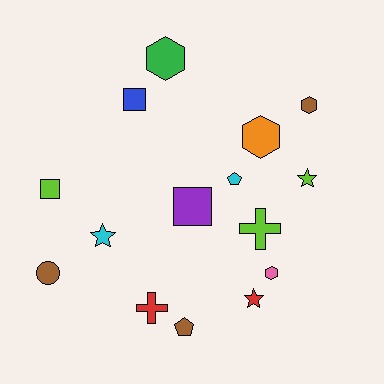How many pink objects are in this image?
There is 1 pink object.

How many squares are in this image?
There are 3 squares.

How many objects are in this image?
There are 15 objects.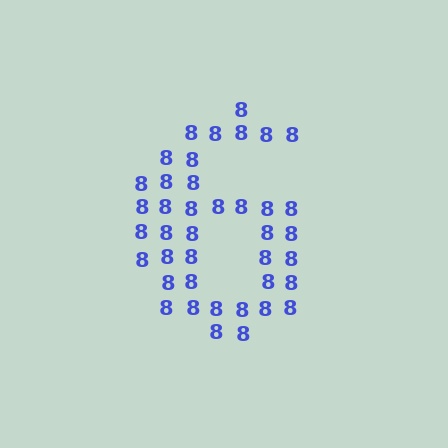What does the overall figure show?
The overall figure shows the digit 6.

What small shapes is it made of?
It is made of small digit 8's.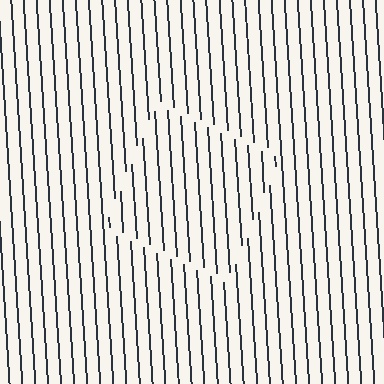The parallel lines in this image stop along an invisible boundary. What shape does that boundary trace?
An illusory square. The interior of the shape contains the same grating, shifted by half a period — the contour is defined by the phase discontinuity where line-ends from the inner and outer gratings abut.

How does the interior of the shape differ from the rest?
The interior of the shape contains the same grating, shifted by half a period — the contour is defined by the phase discontinuity where line-ends from the inner and outer gratings abut.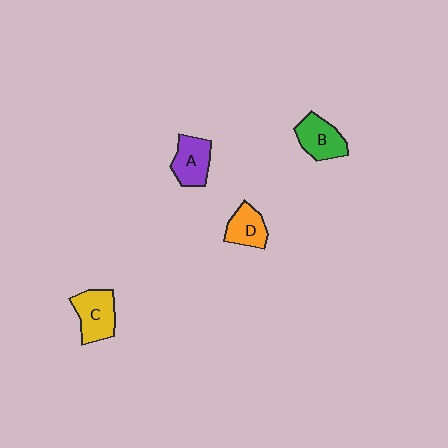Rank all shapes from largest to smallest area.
From largest to smallest: C (yellow), B (green), A (purple), D (orange).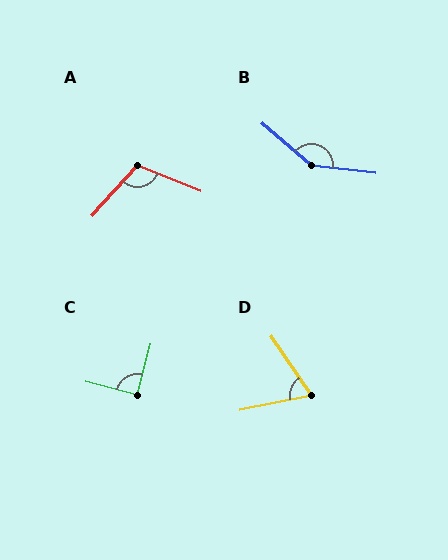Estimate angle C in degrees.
Approximately 90 degrees.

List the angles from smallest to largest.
D (67°), C (90°), A (110°), B (146°).